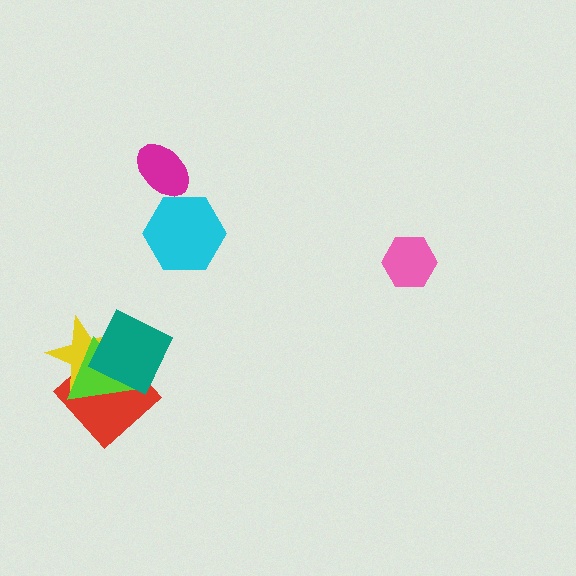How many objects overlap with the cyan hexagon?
0 objects overlap with the cyan hexagon.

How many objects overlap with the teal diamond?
3 objects overlap with the teal diamond.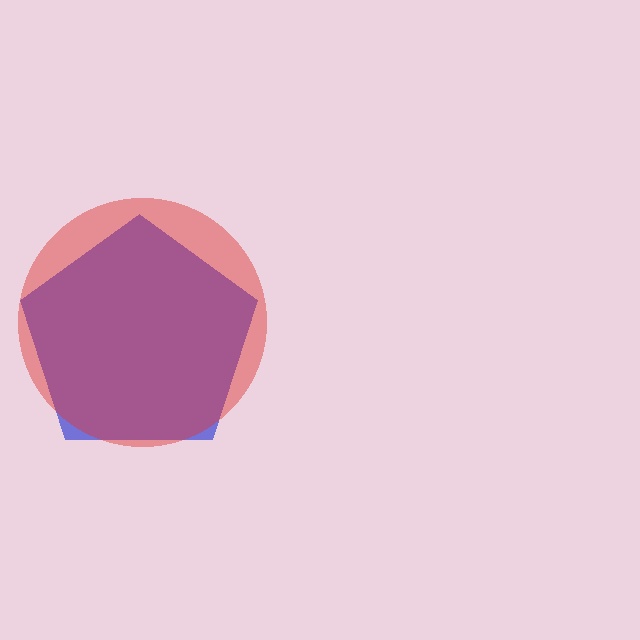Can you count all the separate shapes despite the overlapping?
Yes, there are 2 separate shapes.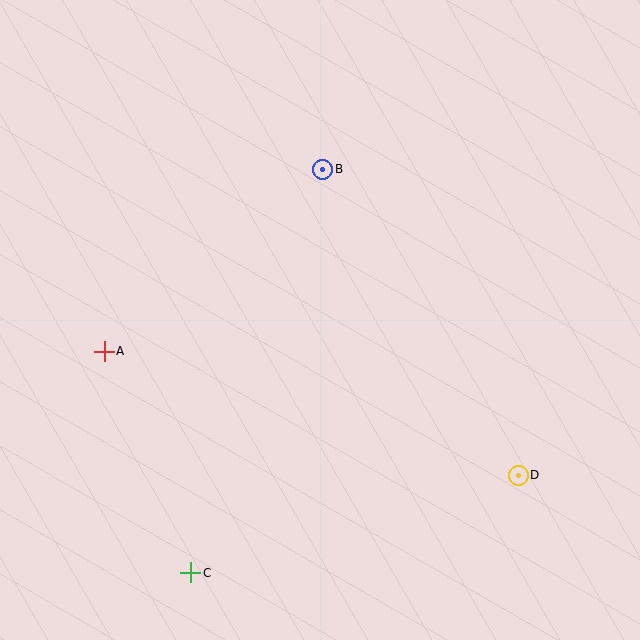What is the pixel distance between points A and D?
The distance between A and D is 432 pixels.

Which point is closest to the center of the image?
Point B at (323, 169) is closest to the center.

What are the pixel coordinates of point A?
Point A is at (104, 351).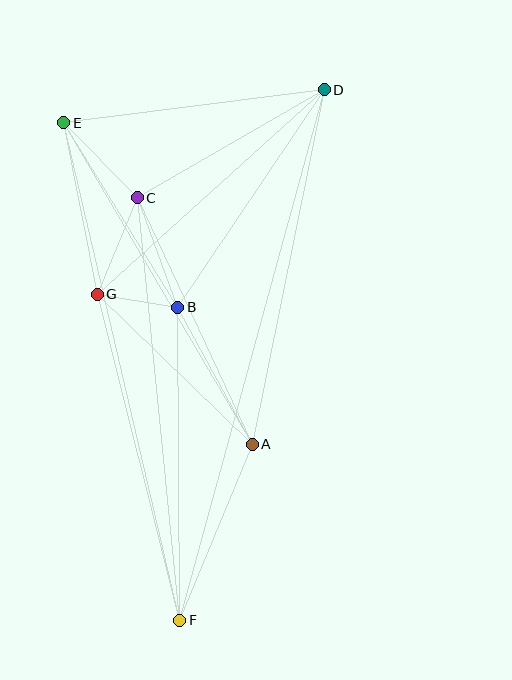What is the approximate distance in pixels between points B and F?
The distance between B and F is approximately 313 pixels.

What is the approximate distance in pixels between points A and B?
The distance between A and B is approximately 156 pixels.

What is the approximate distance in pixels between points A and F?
The distance between A and F is approximately 191 pixels.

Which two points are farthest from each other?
Points D and F are farthest from each other.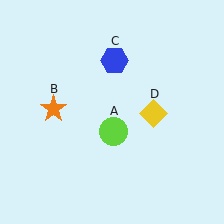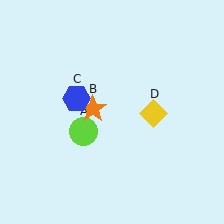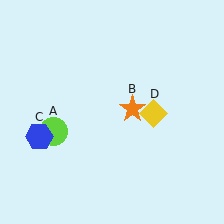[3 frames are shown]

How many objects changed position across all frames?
3 objects changed position: lime circle (object A), orange star (object B), blue hexagon (object C).